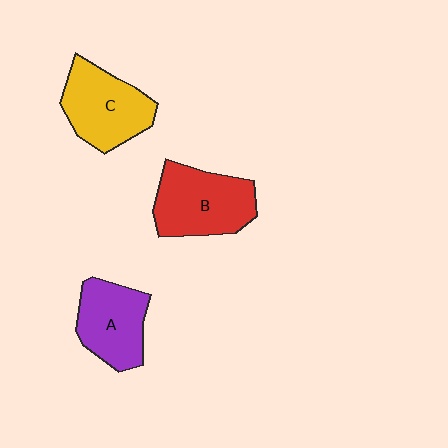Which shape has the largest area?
Shape B (red).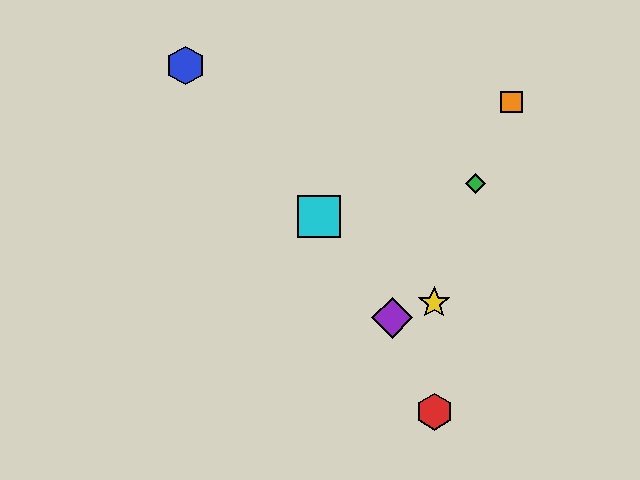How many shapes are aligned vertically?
2 shapes (the red hexagon, the yellow star) are aligned vertically.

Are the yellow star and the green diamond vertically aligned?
No, the yellow star is at x≈434 and the green diamond is at x≈476.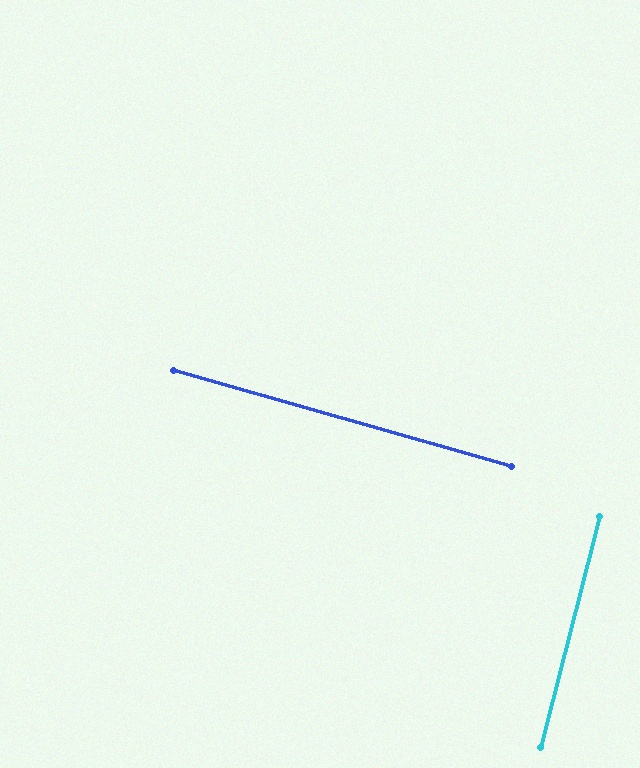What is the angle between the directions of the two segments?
Approximately 89 degrees.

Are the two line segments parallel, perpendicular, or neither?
Perpendicular — they meet at approximately 89°.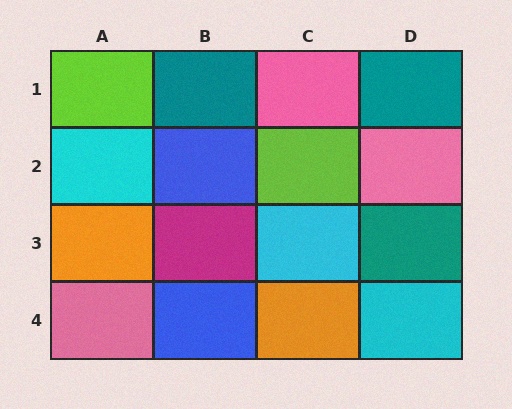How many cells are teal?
3 cells are teal.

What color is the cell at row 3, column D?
Teal.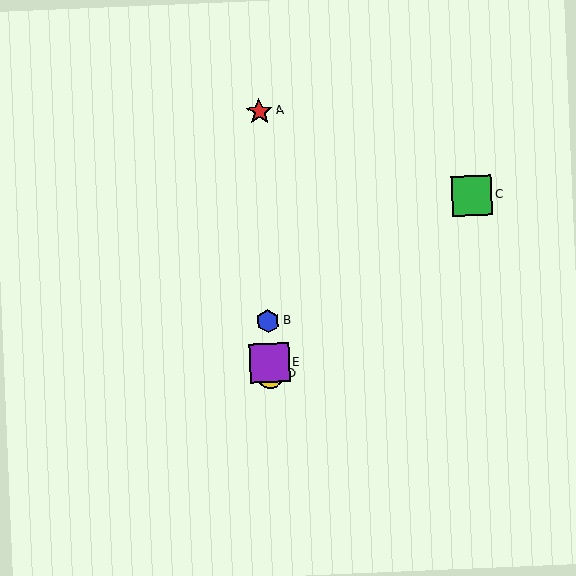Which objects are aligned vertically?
Objects A, B, D, E are aligned vertically.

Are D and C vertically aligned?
No, D is at x≈270 and C is at x≈472.